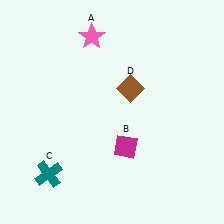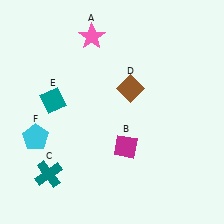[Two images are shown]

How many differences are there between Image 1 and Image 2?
There are 2 differences between the two images.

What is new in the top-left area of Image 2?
A teal diamond (E) was added in the top-left area of Image 2.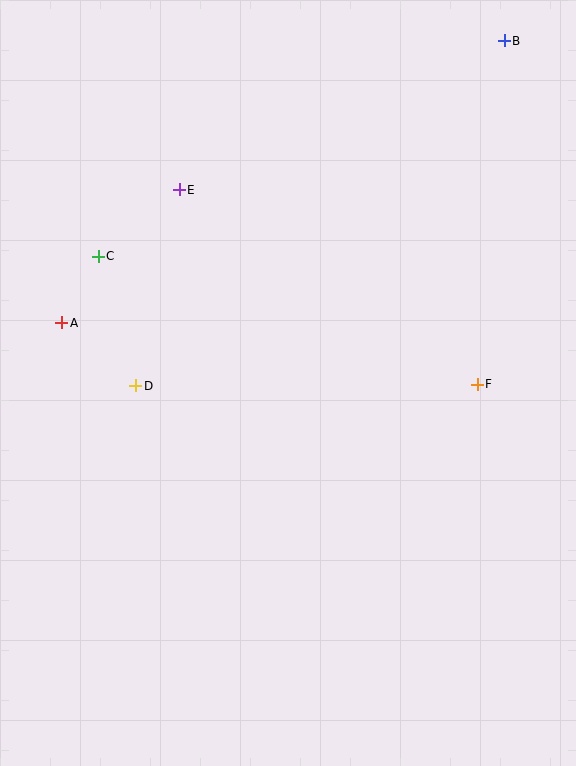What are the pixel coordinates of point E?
Point E is at (179, 190).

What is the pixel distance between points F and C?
The distance between F and C is 400 pixels.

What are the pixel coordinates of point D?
Point D is at (136, 386).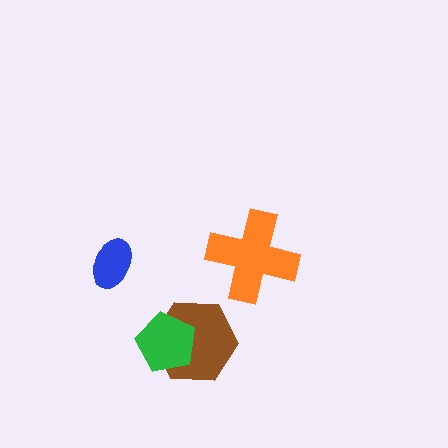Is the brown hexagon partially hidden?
Yes, it is partially covered by another shape.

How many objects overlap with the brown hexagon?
1 object overlaps with the brown hexagon.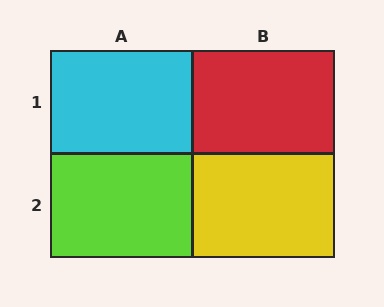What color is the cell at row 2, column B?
Yellow.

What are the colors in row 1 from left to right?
Cyan, red.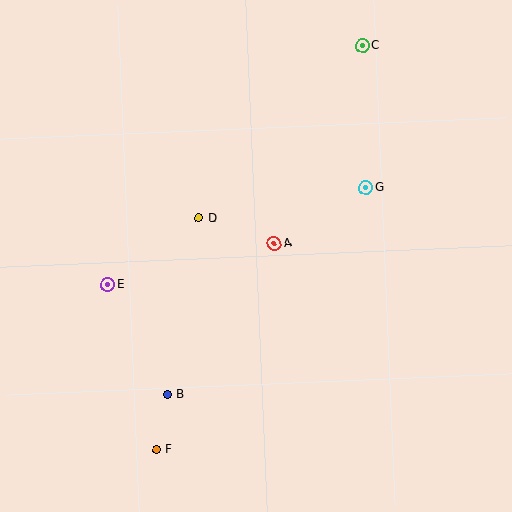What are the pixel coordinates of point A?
Point A is at (274, 244).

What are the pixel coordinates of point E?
Point E is at (108, 285).